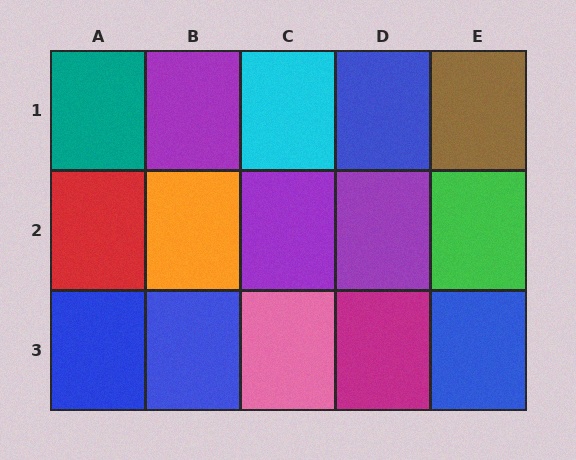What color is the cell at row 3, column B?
Blue.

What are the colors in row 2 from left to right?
Red, orange, purple, purple, green.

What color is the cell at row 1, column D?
Blue.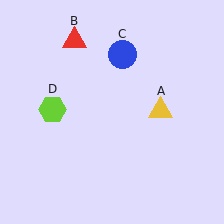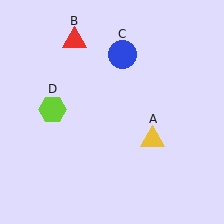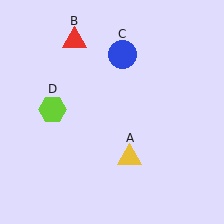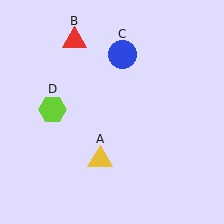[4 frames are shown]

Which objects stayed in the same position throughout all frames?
Red triangle (object B) and blue circle (object C) and lime hexagon (object D) remained stationary.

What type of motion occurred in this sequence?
The yellow triangle (object A) rotated clockwise around the center of the scene.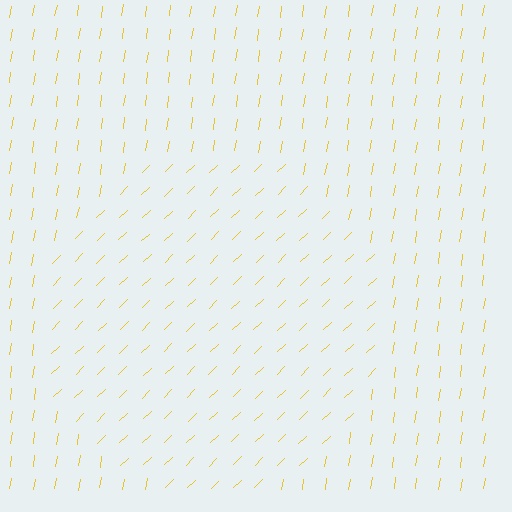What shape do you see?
I see a circle.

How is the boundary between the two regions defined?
The boundary is defined purely by a change in line orientation (approximately 37 degrees difference). All lines are the same color and thickness.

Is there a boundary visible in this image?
Yes, there is a texture boundary formed by a change in line orientation.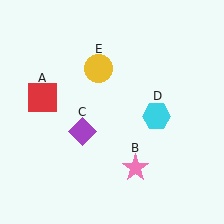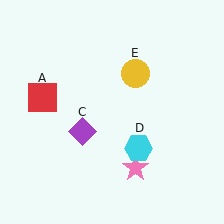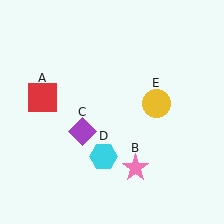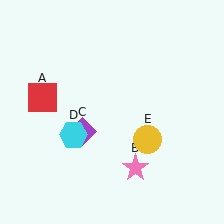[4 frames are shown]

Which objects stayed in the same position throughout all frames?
Red square (object A) and pink star (object B) and purple diamond (object C) remained stationary.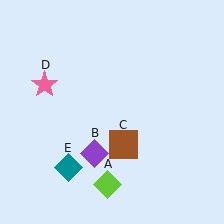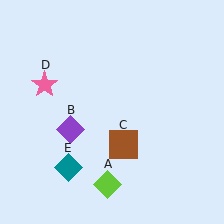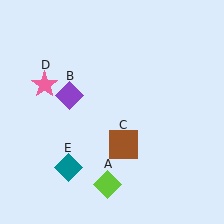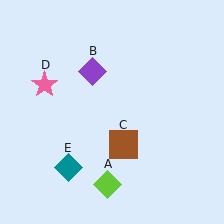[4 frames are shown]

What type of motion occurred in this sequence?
The purple diamond (object B) rotated clockwise around the center of the scene.